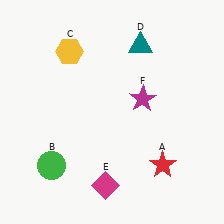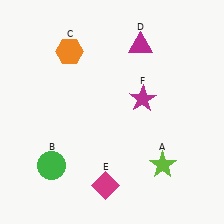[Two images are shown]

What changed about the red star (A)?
In Image 1, A is red. In Image 2, it changed to lime.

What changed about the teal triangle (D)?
In Image 1, D is teal. In Image 2, it changed to magenta.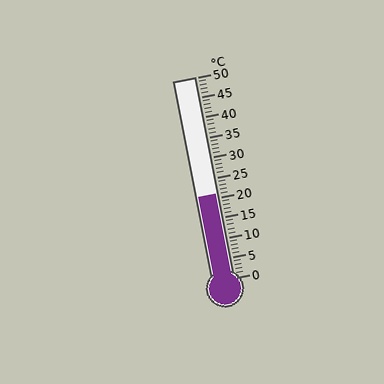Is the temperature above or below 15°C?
The temperature is above 15°C.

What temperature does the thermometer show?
The thermometer shows approximately 21°C.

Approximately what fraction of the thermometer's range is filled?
The thermometer is filled to approximately 40% of its range.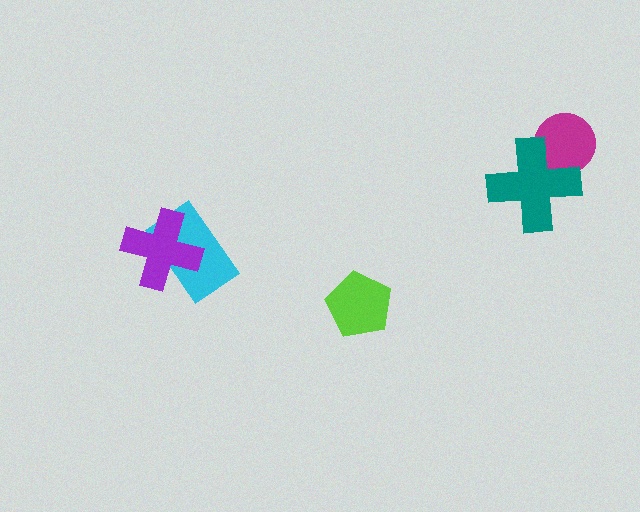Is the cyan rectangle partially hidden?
Yes, it is partially covered by another shape.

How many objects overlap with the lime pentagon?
0 objects overlap with the lime pentagon.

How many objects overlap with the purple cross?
1 object overlaps with the purple cross.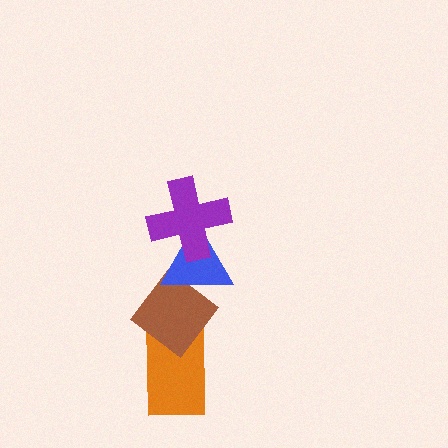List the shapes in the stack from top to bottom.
From top to bottom: the purple cross, the blue triangle, the brown diamond, the orange rectangle.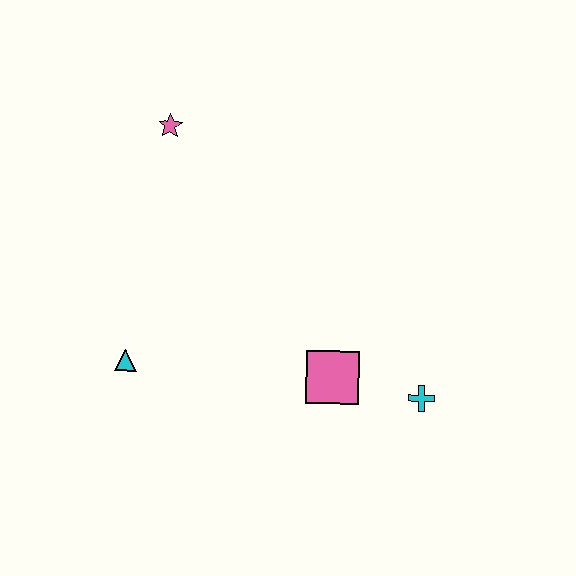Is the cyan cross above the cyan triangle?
No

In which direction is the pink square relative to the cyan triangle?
The pink square is to the right of the cyan triangle.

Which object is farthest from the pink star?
The cyan cross is farthest from the pink star.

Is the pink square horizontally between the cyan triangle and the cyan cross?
Yes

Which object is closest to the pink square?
The cyan cross is closest to the pink square.